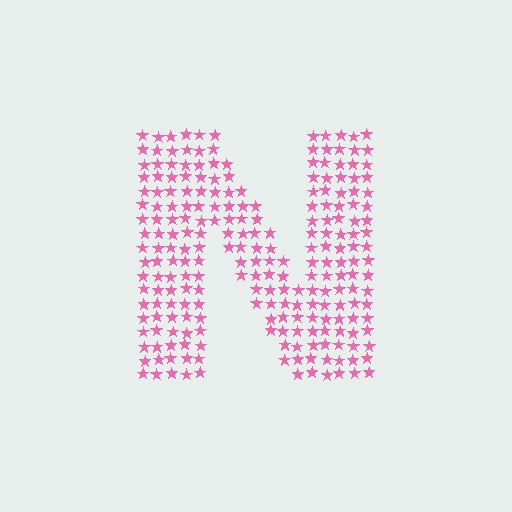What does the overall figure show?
The overall figure shows the letter N.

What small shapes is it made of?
It is made of small stars.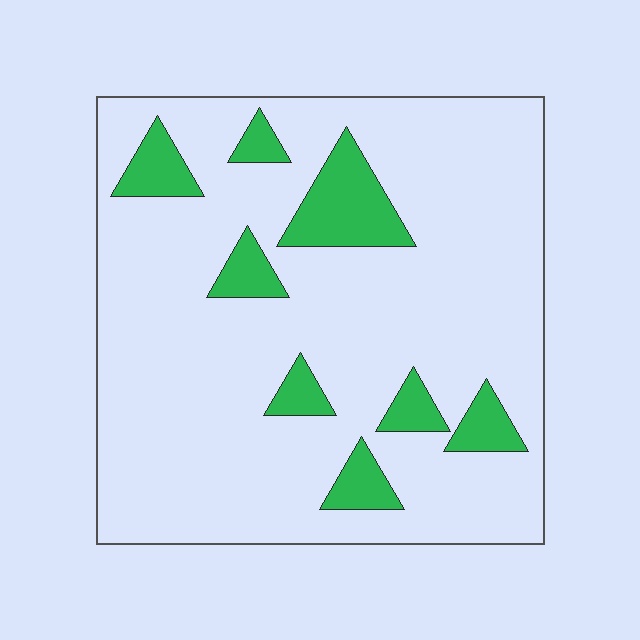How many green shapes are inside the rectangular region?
8.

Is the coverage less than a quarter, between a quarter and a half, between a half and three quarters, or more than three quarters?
Less than a quarter.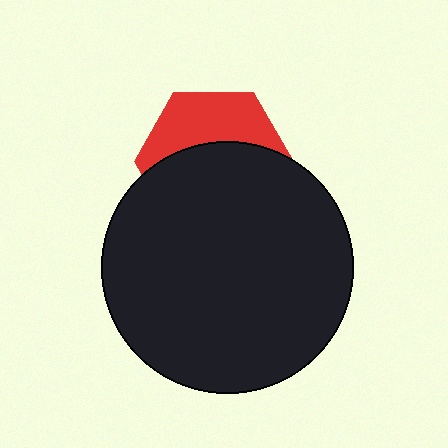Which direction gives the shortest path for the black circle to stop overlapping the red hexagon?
Moving down gives the shortest separation.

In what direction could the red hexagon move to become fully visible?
The red hexagon could move up. That would shift it out from behind the black circle entirely.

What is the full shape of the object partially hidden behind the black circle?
The partially hidden object is a red hexagon.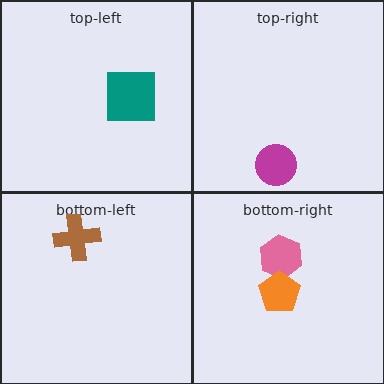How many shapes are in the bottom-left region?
1.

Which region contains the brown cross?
The bottom-left region.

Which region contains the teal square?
The top-left region.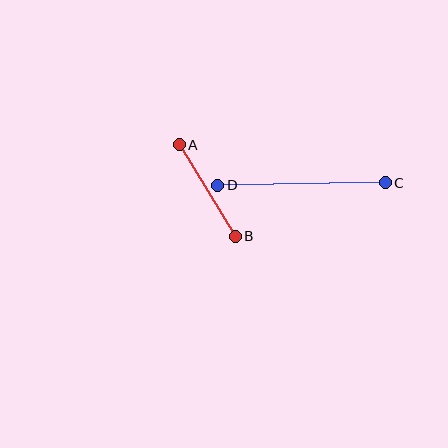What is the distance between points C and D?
The distance is approximately 167 pixels.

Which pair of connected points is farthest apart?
Points C and D are farthest apart.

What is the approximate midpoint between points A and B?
The midpoint is at approximately (207, 191) pixels.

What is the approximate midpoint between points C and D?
The midpoint is at approximately (302, 184) pixels.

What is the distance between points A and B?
The distance is approximately 107 pixels.